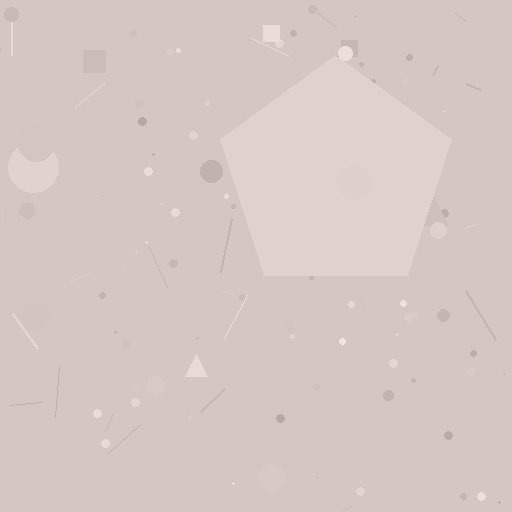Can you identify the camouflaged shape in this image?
The camouflaged shape is a pentagon.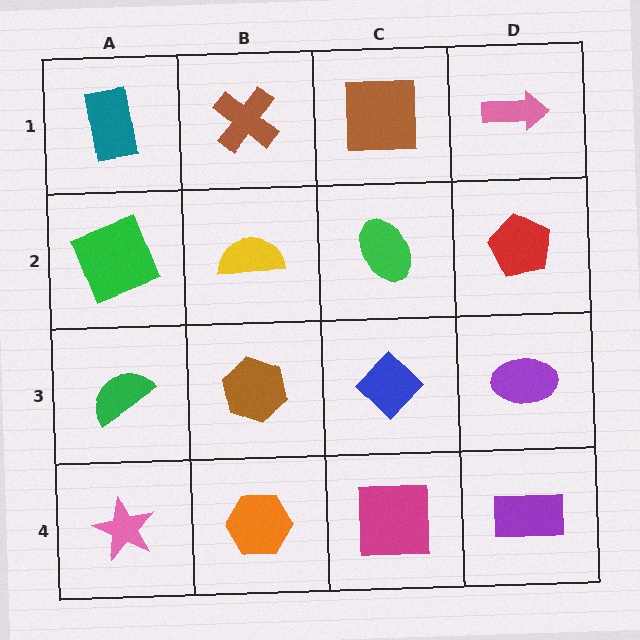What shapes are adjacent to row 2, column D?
A pink arrow (row 1, column D), a purple ellipse (row 3, column D), a green ellipse (row 2, column C).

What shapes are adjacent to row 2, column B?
A brown cross (row 1, column B), a brown hexagon (row 3, column B), a green square (row 2, column A), a green ellipse (row 2, column C).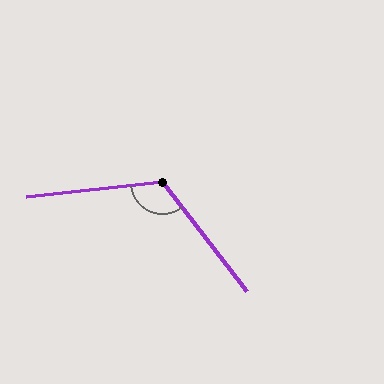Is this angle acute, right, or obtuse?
It is obtuse.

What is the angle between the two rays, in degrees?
Approximately 121 degrees.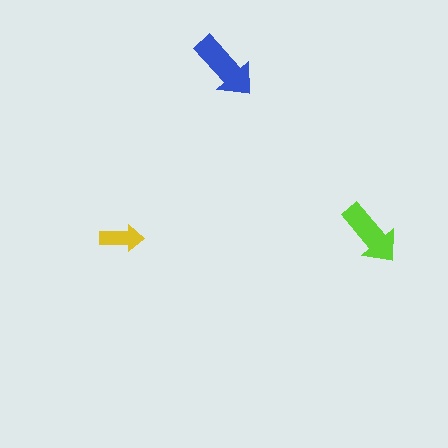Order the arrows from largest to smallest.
the blue one, the lime one, the yellow one.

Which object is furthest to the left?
The yellow arrow is leftmost.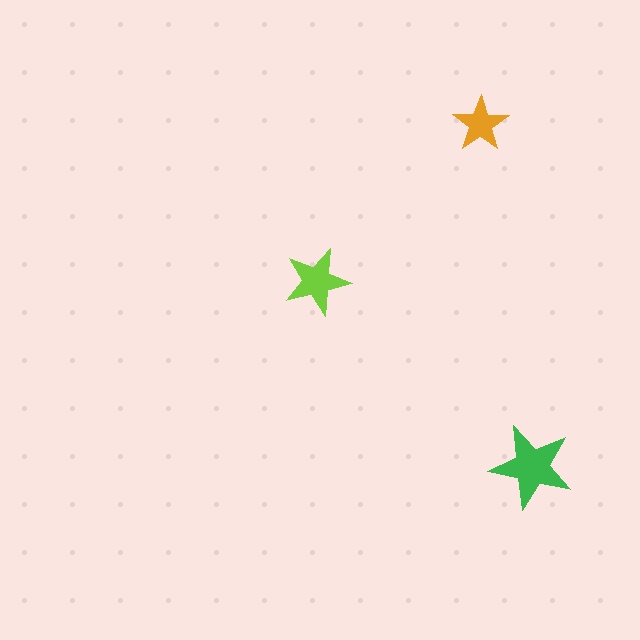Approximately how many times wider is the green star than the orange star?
About 1.5 times wider.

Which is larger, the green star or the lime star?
The green one.